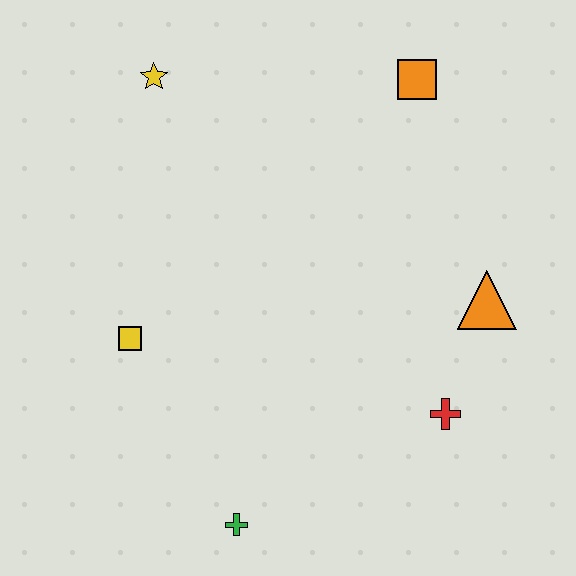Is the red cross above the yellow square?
No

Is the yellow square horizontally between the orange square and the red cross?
No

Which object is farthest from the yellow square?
The orange square is farthest from the yellow square.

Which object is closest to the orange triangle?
The red cross is closest to the orange triangle.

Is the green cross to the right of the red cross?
No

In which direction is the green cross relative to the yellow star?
The green cross is below the yellow star.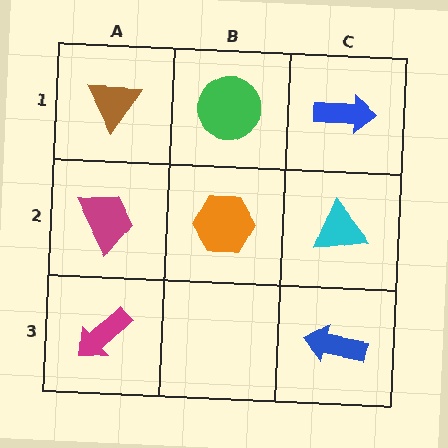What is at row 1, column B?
A green circle.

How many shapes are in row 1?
3 shapes.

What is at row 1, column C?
A blue arrow.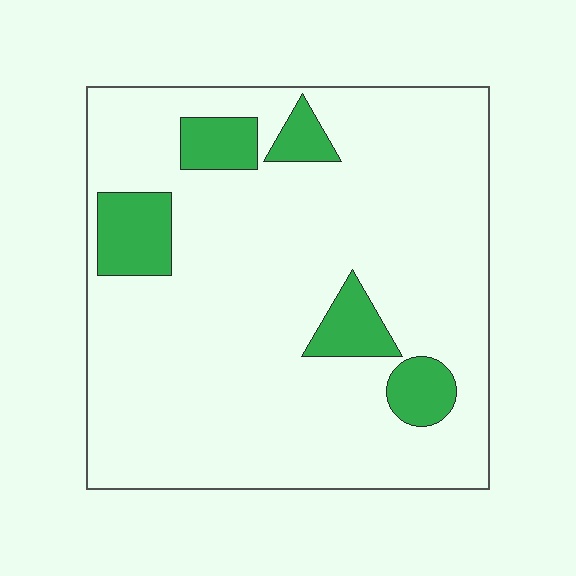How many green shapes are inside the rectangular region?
5.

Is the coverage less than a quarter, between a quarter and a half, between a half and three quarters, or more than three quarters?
Less than a quarter.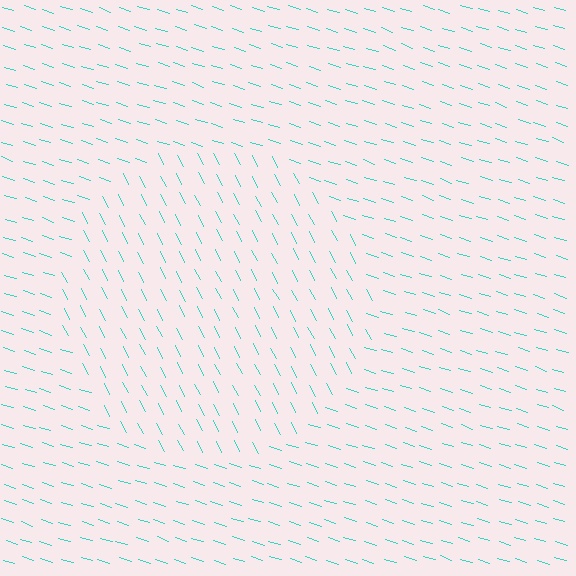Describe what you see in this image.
The image is filled with small cyan line segments. A circle region in the image has lines oriented differently from the surrounding lines, creating a visible texture boundary.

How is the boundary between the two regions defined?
The boundary is defined purely by a change in line orientation (approximately 45 degrees difference). All lines are the same color and thickness.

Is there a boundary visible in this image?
Yes, there is a texture boundary formed by a change in line orientation.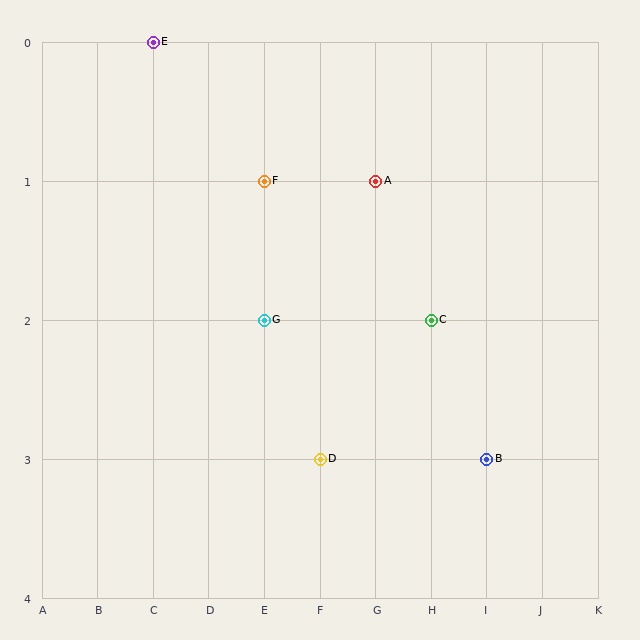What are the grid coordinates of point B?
Point B is at grid coordinates (I, 3).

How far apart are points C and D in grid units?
Points C and D are 2 columns and 1 row apart (about 2.2 grid units diagonally).